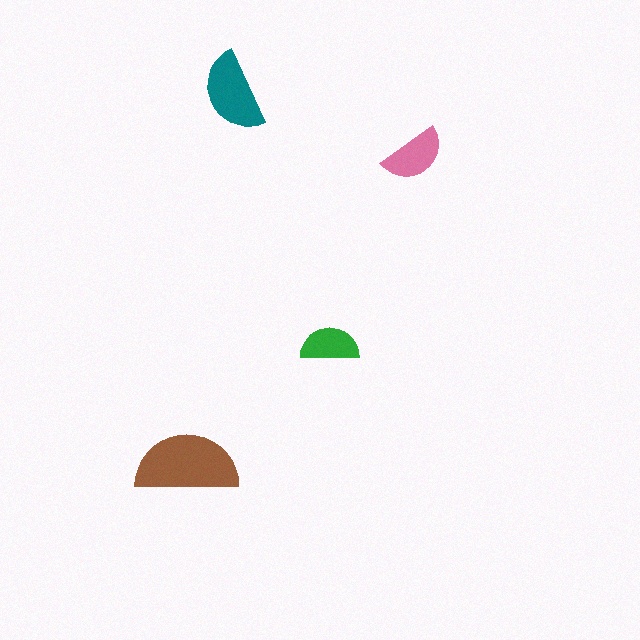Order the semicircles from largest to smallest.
the brown one, the teal one, the pink one, the green one.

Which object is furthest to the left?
The brown semicircle is leftmost.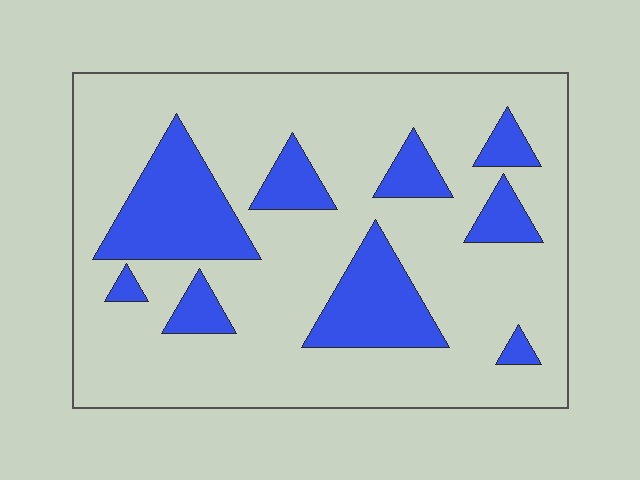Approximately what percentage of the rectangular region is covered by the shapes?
Approximately 25%.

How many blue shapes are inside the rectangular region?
9.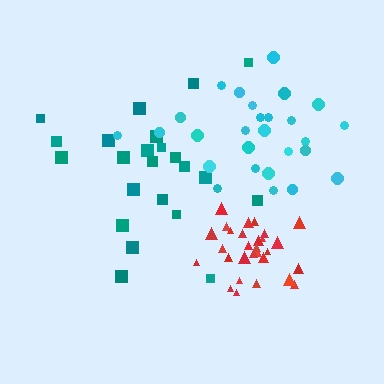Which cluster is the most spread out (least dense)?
Teal.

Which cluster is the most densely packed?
Red.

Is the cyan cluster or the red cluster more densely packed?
Red.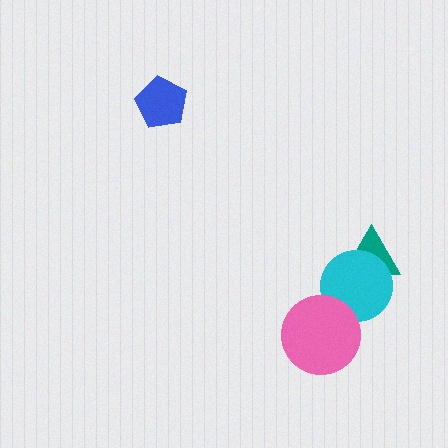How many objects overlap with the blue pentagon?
0 objects overlap with the blue pentagon.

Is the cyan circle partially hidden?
Yes, it is partially covered by another shape.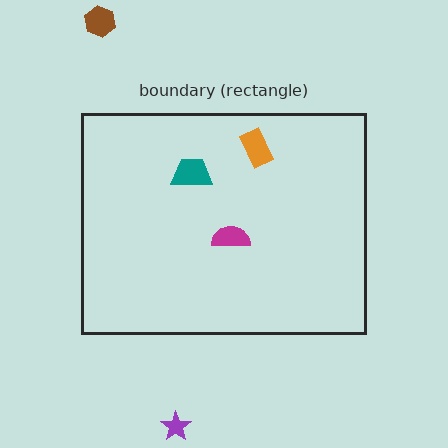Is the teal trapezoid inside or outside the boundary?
Inside.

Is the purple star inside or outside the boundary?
Outside.